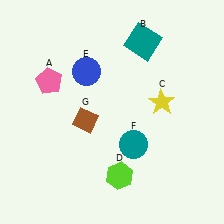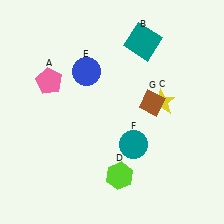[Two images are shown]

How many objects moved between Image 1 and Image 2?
1 object moved between the two images.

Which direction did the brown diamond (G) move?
The brown diamond (G) moved right.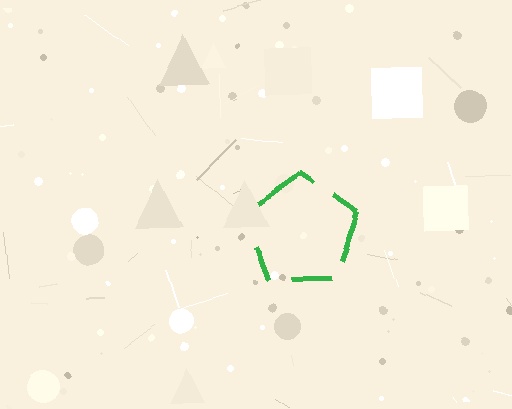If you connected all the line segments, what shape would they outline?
They would outline a pentagon.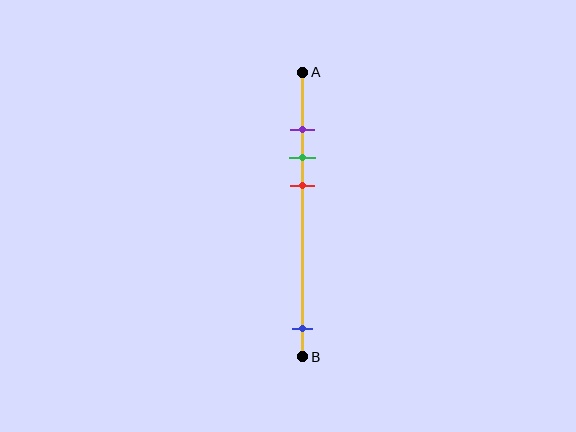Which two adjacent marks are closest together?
The purple and green marks are the closest adjacent pair.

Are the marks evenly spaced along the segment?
No, the marks are not evenly spaced.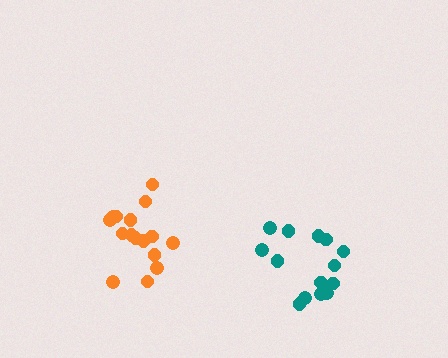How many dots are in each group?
Group 1: 14 dots, Group 2: 16 dots (30 total).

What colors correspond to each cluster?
The clusters are colored: teal, orange.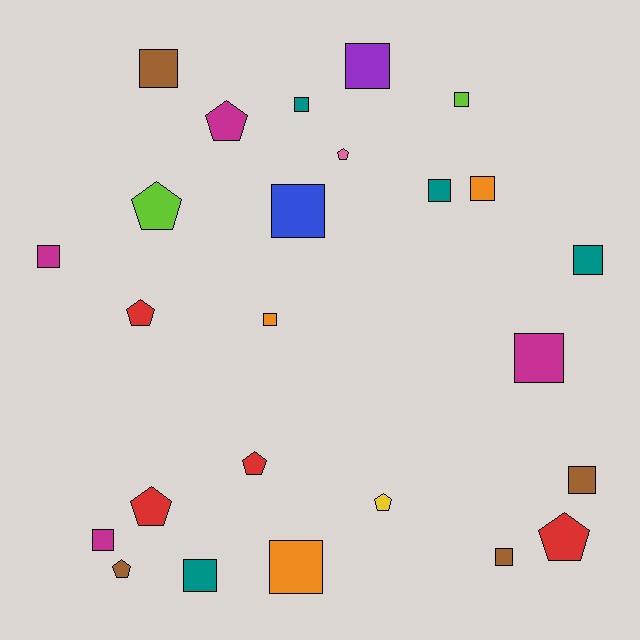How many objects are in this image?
There are 25 objects.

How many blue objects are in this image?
There is 1 blue object.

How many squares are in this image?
There are 16 squares.